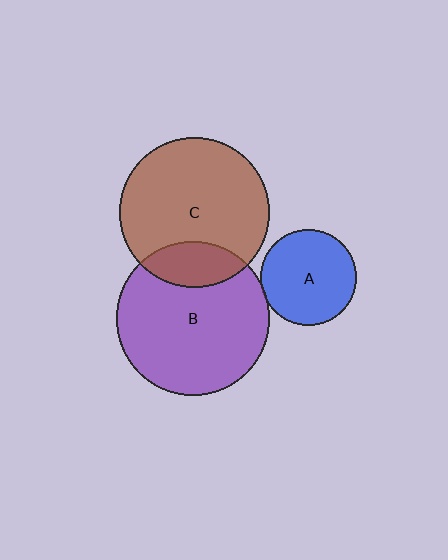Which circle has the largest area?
Circle B (purple).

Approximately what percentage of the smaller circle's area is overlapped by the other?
Approximately 5%.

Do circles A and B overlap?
Yes.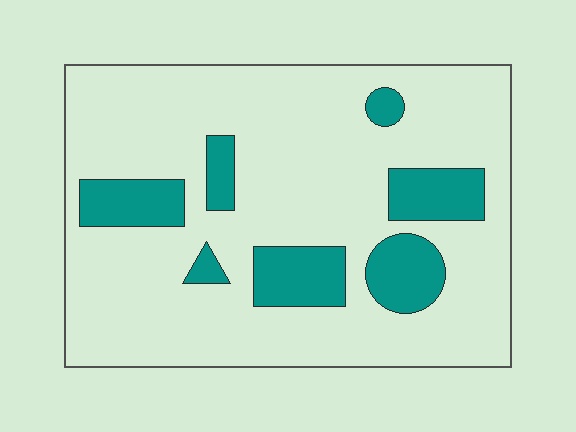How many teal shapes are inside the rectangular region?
7.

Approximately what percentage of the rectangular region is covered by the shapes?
Approximately 20%.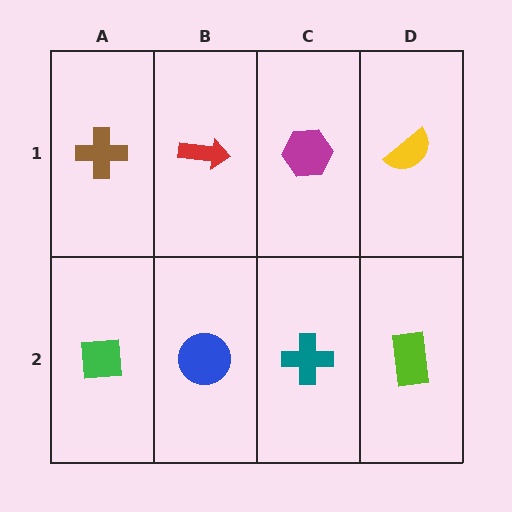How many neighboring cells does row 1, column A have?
2.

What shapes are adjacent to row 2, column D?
A yellow semicircle (row 1, column D), a teal cross (row 2, column C).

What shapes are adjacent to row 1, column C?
A teal cross (row 2, column C), a red arrow (row 1, column B), a yellow semicircle (row 1, column D).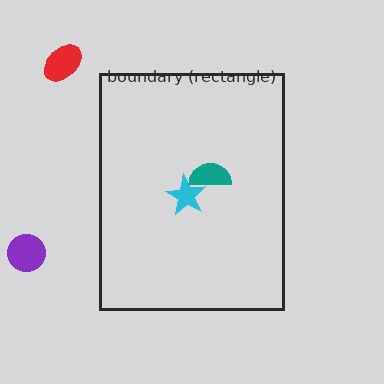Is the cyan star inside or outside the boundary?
Inside.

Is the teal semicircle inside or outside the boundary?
Inside.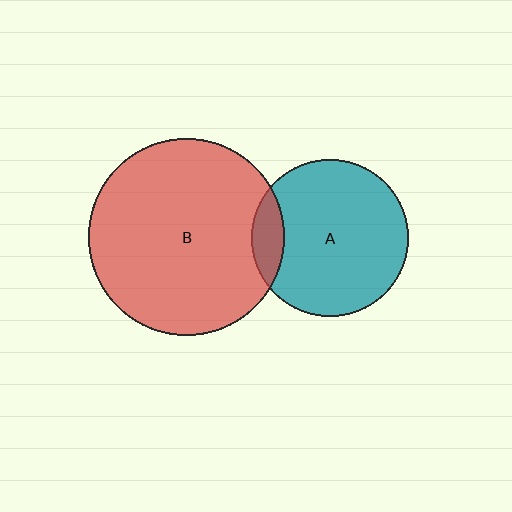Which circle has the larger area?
Circle B (red).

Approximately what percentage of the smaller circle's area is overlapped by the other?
Approximately 10%.